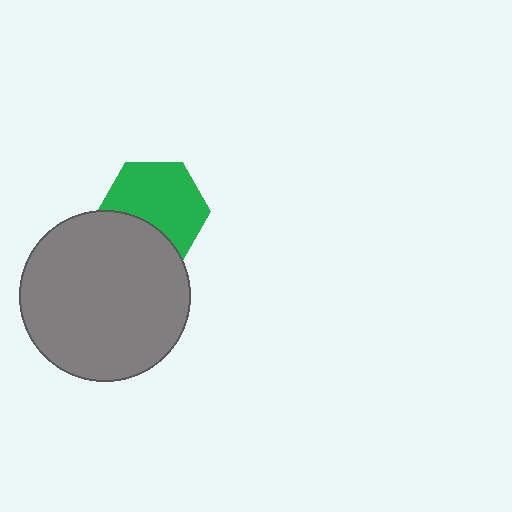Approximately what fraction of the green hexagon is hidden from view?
Roughly 31% of the green hexagon is hidden behind the gray circle.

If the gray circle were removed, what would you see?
You would see the complete green hexagon.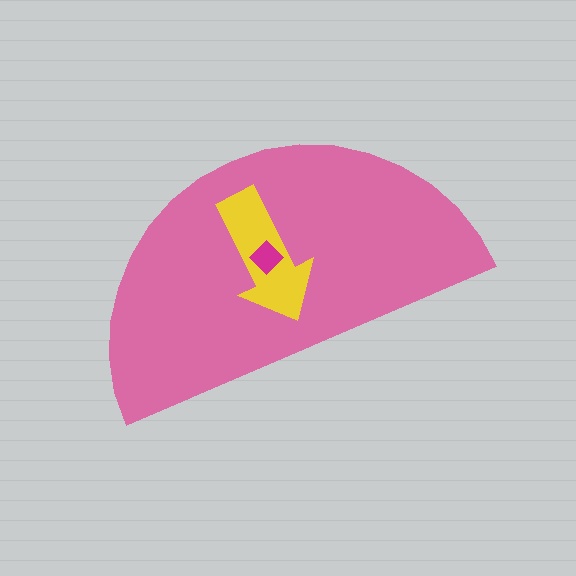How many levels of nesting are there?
3.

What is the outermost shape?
The pink semicircle.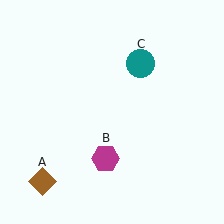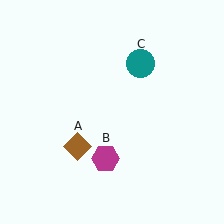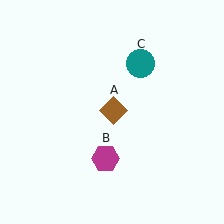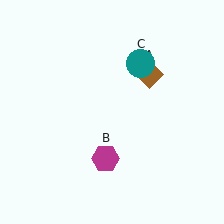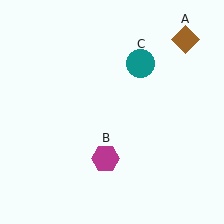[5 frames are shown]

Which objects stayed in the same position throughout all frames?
Magenta hexagon (object B) and teal circle (object C) remained stationary.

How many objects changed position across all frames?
1 object changed position: brown diamond (object A).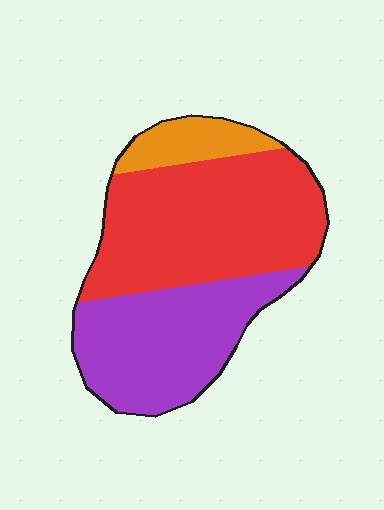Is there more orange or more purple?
Purple.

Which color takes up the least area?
Orange, at roughly 10%.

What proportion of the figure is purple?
Purple covers about 40% of the figure.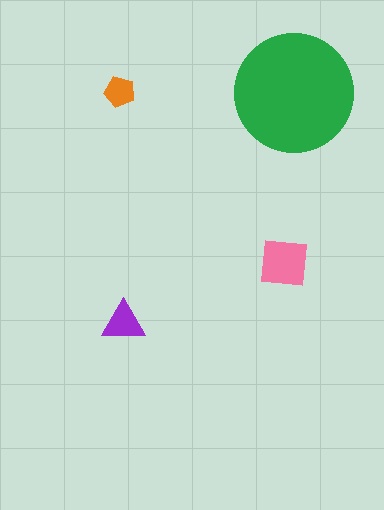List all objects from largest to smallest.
The green circle, the pink square, the purple triangle, the orange pentagon.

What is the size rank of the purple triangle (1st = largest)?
3rd.